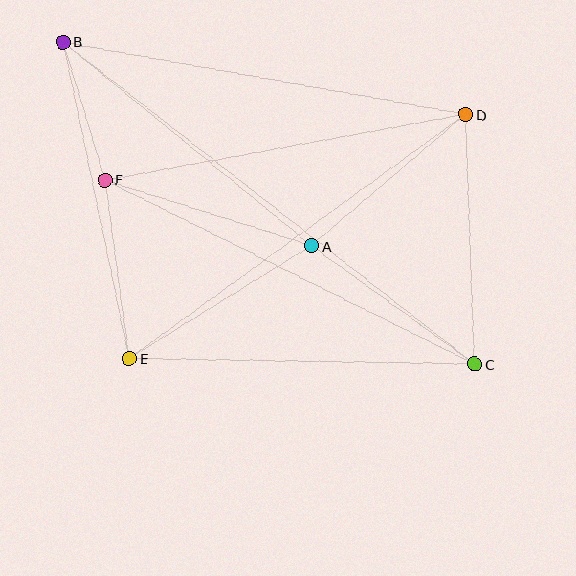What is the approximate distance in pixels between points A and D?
The distance between A and D is approximately 202 pixels.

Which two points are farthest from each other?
Points B and C are farthest from each other.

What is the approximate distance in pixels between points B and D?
The distance between B and D is approximately 409 pixels.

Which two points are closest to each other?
Points B and F are closest to each other.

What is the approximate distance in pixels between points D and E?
The distance between D and E is approximately 415 pixels.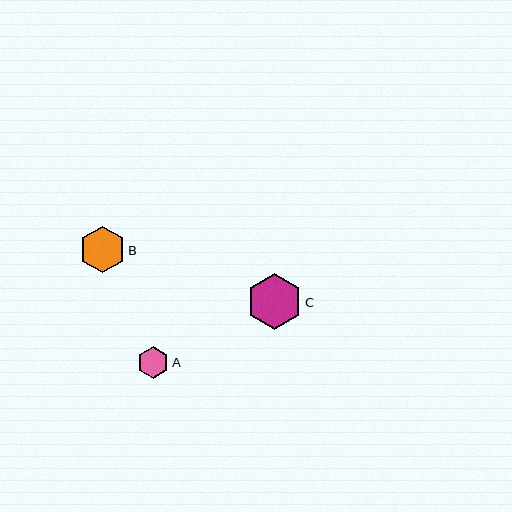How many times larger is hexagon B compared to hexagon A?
Hexagon B is approximately 1.5 times the size of hexagon A.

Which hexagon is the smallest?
Hexagon A is the smallest with a size of approximately 31 pixels.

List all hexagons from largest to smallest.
From largest to smallest: C, B, A.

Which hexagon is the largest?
Hexagon C is the largest with a size of approximately 56 pixels.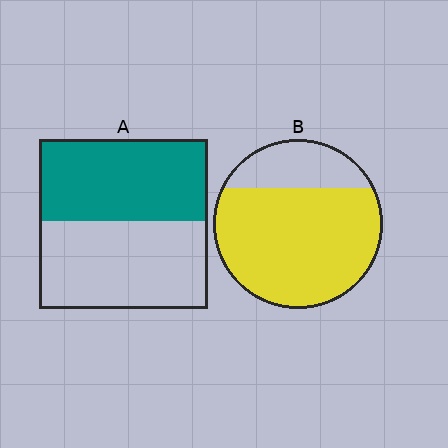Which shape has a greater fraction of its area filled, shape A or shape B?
Shape B.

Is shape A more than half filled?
Roughly half.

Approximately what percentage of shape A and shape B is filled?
A is approximately 50% and B is approximately 75%.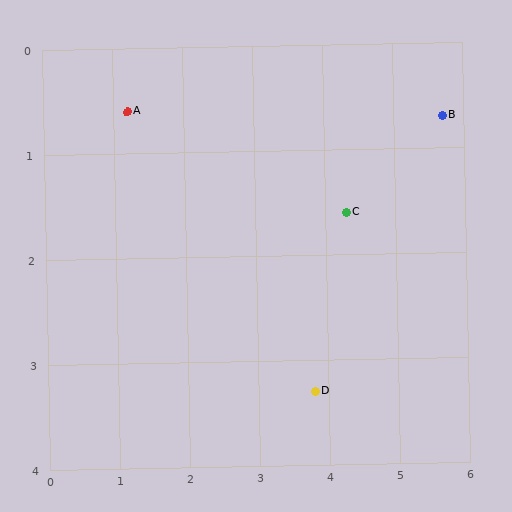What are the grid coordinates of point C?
Point C is at approximately (4.3, 1.6).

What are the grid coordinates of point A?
Point A is at approximately (1.2, 0.6).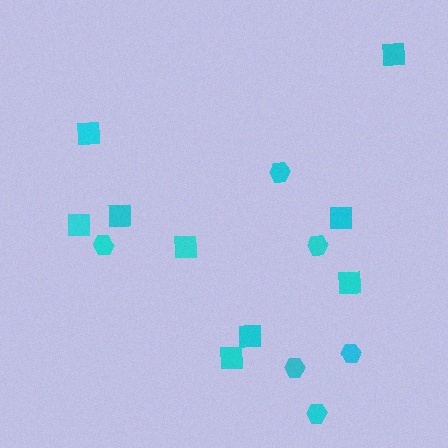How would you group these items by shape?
There are 2 groups: one group of hexagons (6) and one group of squares (9).